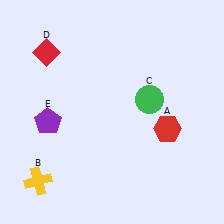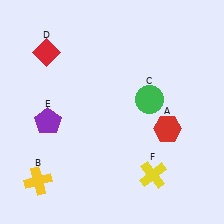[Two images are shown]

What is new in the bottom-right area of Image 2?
A yellow cross (F) was added in the bottom-right area of Image 2.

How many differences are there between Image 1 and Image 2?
There is 1 difference between the two images.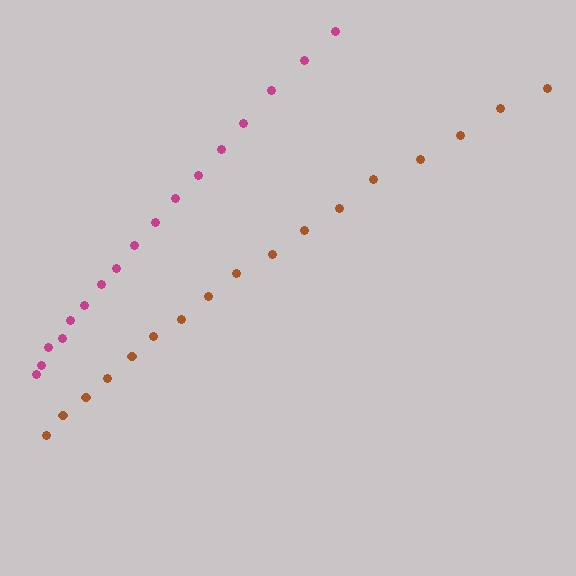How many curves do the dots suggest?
There are 2 distinct paths.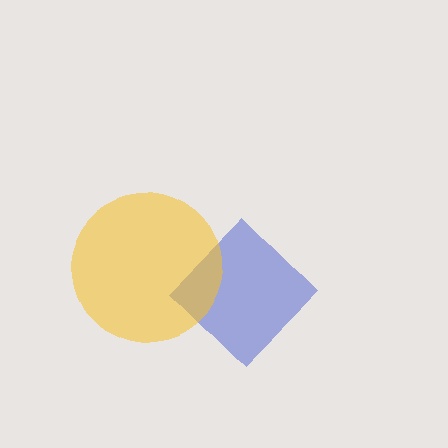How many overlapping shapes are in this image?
There are 2 overlapping shapes in the image.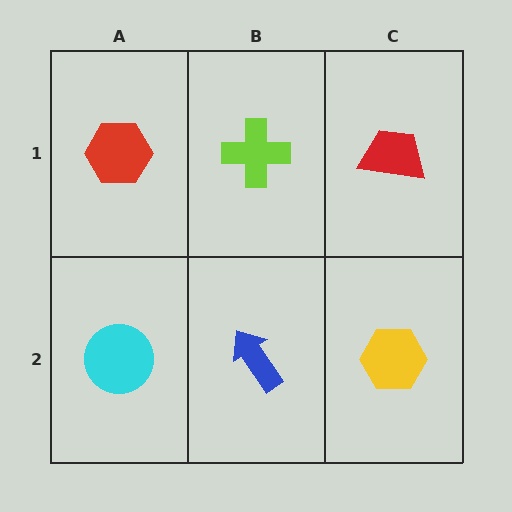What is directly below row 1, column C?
A yellow hexagon.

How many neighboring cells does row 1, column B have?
3.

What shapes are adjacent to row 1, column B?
A blue arrow (row 2, column B), a red hexagon (row 1, column A), a red trapezoid (row 1, column C).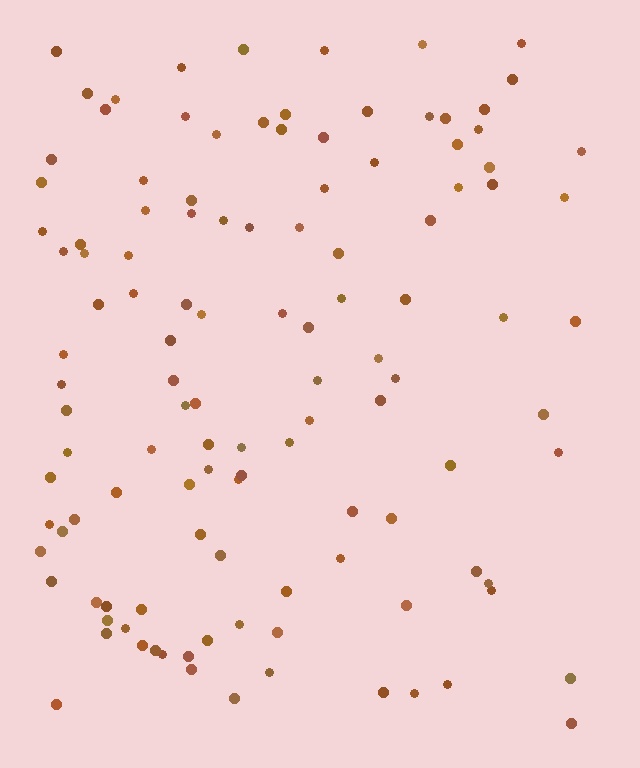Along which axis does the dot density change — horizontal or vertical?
Horizontal.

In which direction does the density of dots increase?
From right to left, with the left side densest.